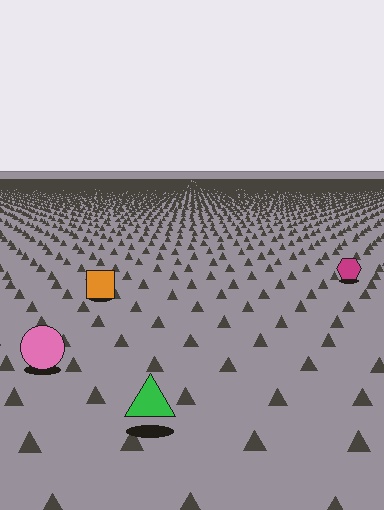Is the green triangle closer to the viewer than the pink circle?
Yes. The green triangle is closer — you can tell from the texture gradient: the ground texture is coarser near it.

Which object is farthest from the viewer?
The magenta hexagon is farthest from the viewer. It appears smaller and the ground texture around it is denser.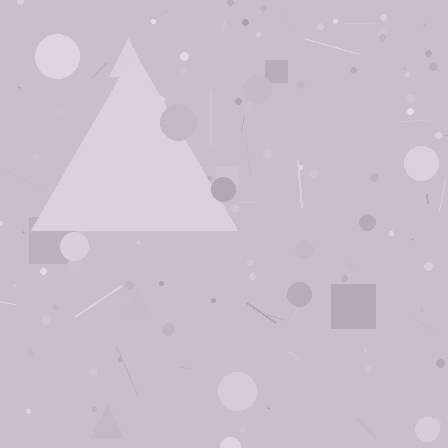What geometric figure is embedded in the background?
A triangle is embedded in the background.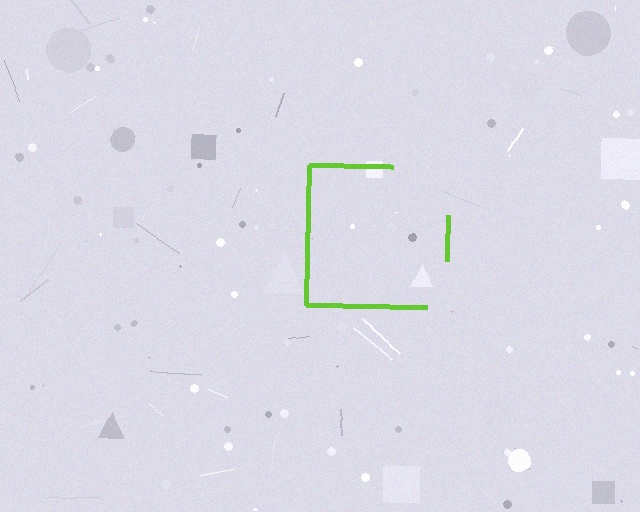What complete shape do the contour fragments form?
The contour fragments form a square.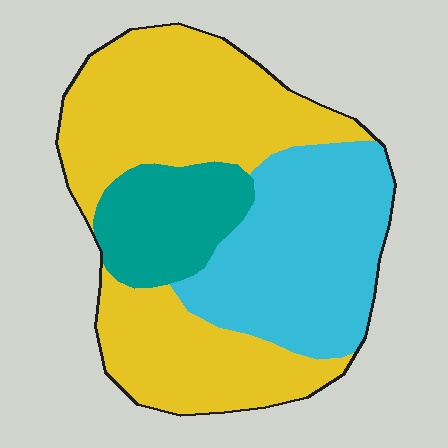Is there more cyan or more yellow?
Yellow.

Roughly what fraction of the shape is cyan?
Cyan covers around 30% of the shape.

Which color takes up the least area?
Teal, at roughly 15%.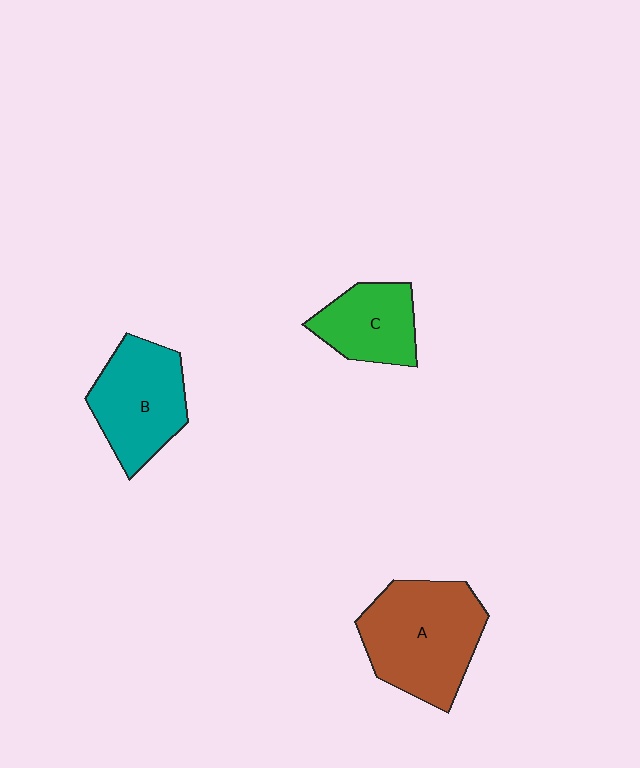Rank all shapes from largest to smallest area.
From largest to smallest: A (brown), B (teal), C (green).